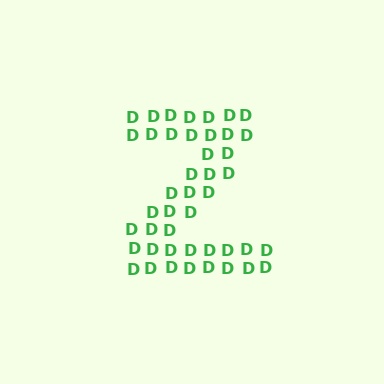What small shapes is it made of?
It is made of small letter D's.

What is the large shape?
The large shape is the letter Z.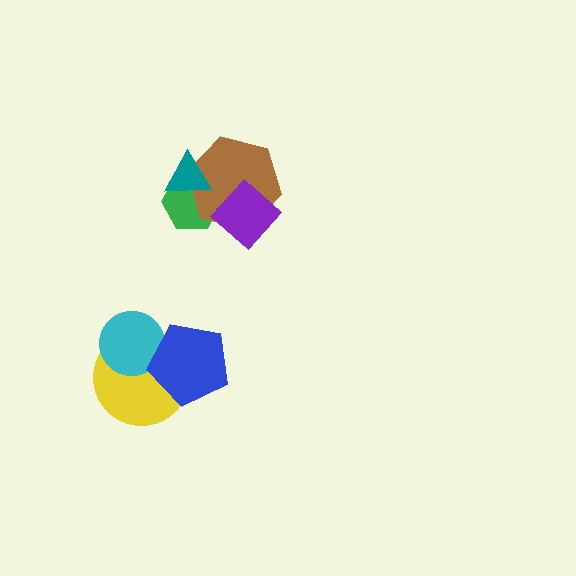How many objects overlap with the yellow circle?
2 objects overlap with the yellow circle.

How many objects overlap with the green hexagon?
3 objects overlap with the green hexagon.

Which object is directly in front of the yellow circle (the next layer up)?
The cyan circle is directly in front of the yellow circle.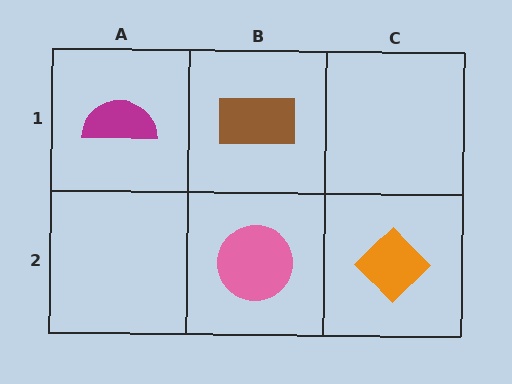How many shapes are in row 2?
2 shapes.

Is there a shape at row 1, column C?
No, that cell is empty.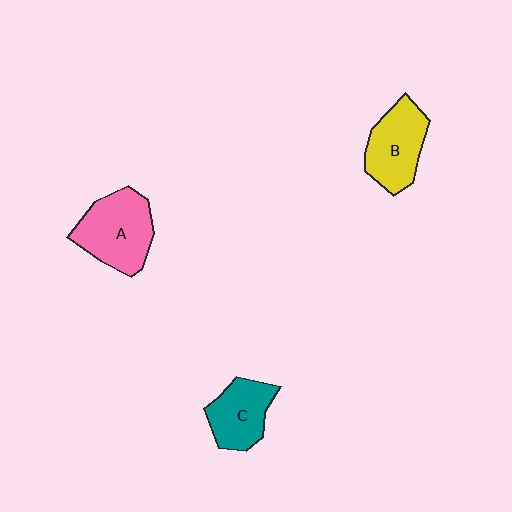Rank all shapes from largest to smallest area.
From largest to smallest: A (pink), B (yellow), C (teal).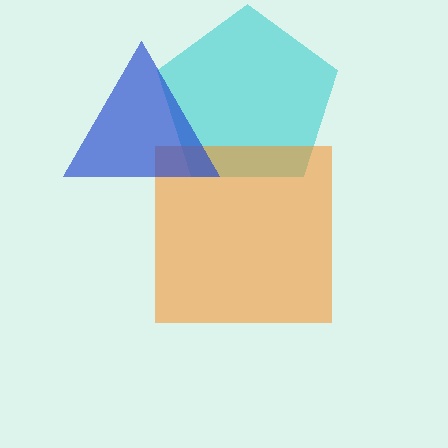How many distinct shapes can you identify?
There are 3 distinct shapes: a cyan pentagon, an orange square, a blue triangle.